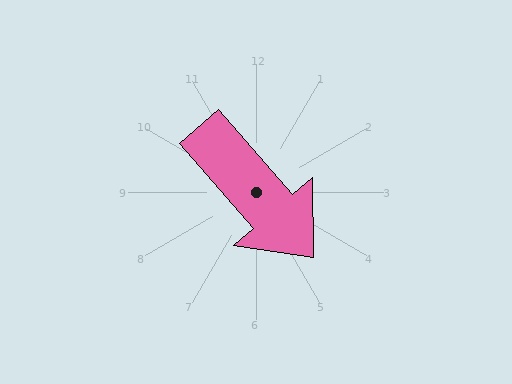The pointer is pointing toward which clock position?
Roughly 5 o'clock.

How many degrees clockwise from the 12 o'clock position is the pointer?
Approximately 139 degrees.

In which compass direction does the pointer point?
Southeast.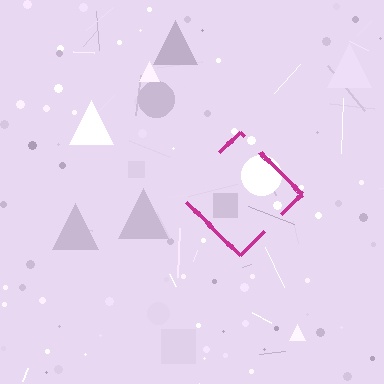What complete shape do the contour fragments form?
The contour fragments form a diamond.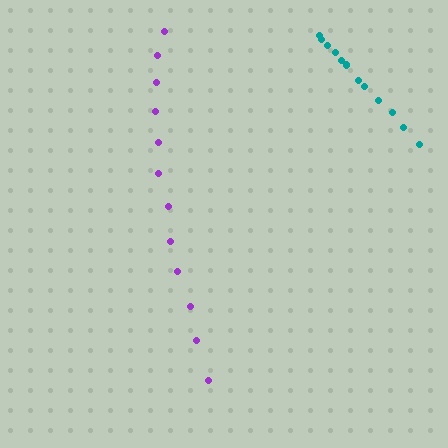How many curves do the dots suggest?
There are 2 distinct paths.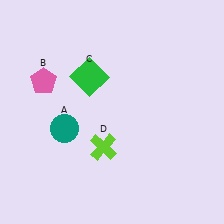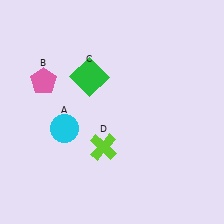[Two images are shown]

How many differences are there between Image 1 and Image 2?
There is 1 difference between the two images.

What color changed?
The circle (A) changed from teal in Image 1 to cyan in Image 2.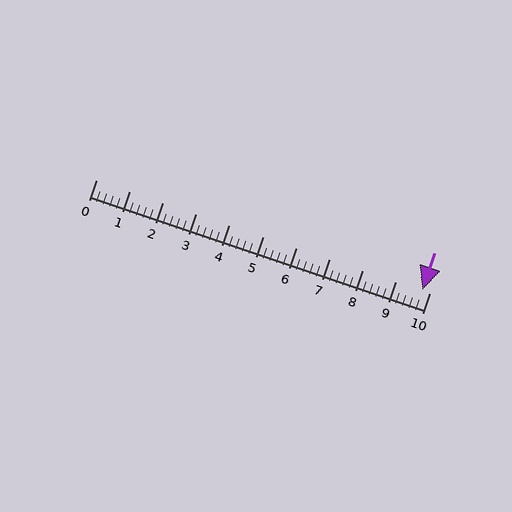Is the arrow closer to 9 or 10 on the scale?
The arrow is closer to 10.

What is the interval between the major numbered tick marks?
The major tick marks are spaced 1 units apart.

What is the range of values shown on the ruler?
The ruler shows values from 0 to 10.